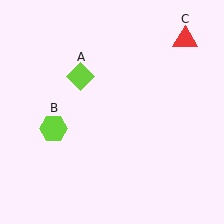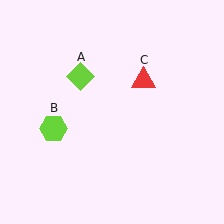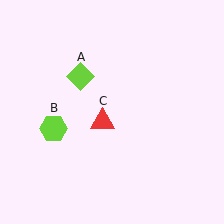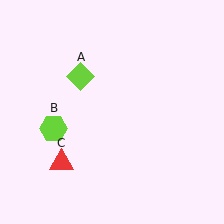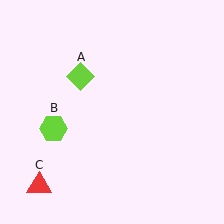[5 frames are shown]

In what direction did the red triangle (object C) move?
The red triangle (object C) moved down and to the left.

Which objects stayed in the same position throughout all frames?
Lime diamond (object A) and lime hexagon (object B) remained stationary.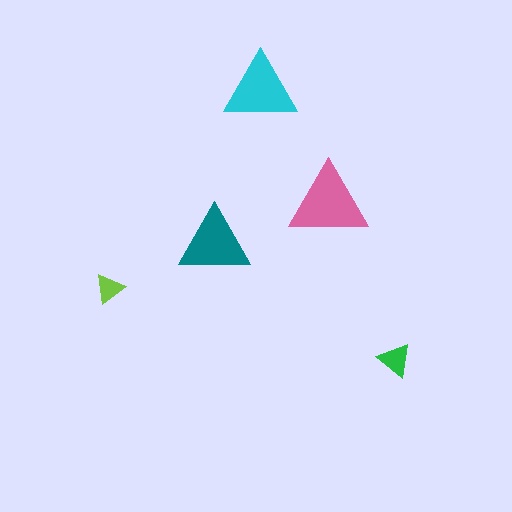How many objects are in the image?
There are 5 objects in the image.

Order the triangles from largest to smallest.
the pink one, the cyan one, the teal one, the green one, the lime one.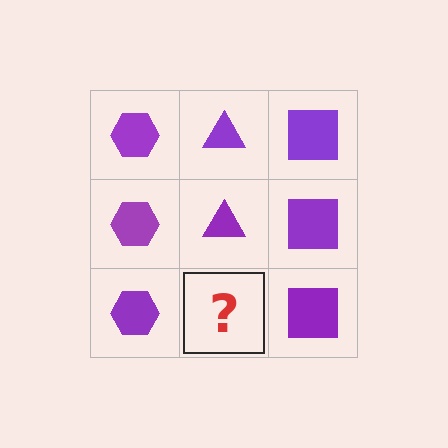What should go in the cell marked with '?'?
The missing cell should contain a purple triangle.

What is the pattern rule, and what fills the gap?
The rule is that each column has a consistent shape. The gap should be filled with a purple triangle.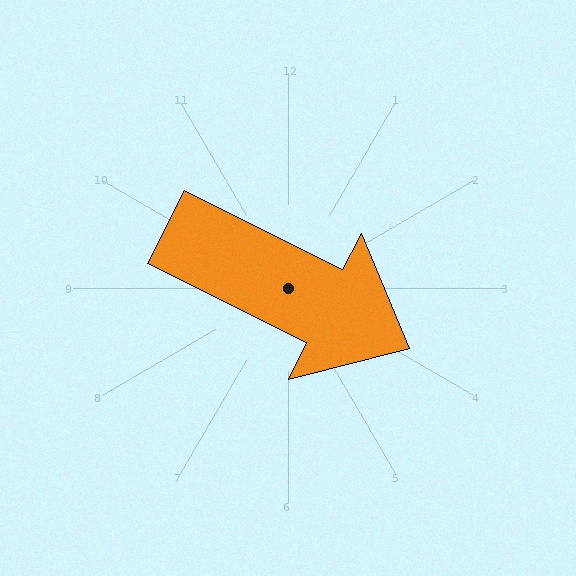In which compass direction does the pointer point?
Southeast.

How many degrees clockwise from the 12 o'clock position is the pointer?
Approximately 117 degrees.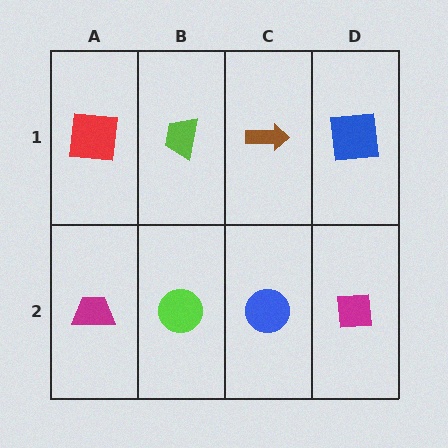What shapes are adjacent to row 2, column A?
A red square (row 1, column A), a lime circle (row 2, column B).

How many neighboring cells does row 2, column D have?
2.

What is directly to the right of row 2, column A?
A lime circle.